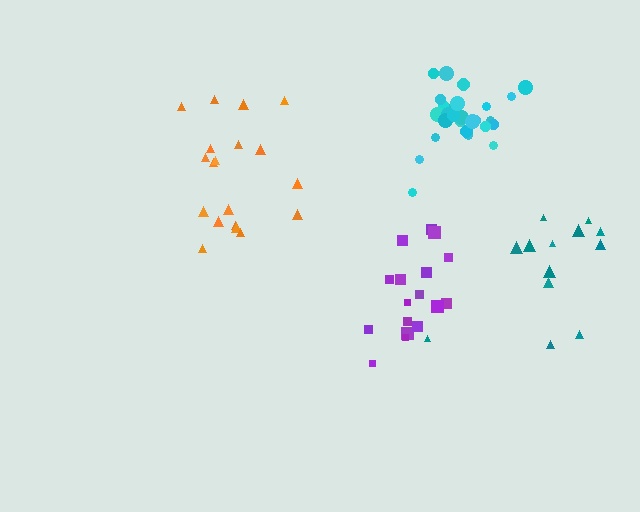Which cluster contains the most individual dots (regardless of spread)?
Cyan (28).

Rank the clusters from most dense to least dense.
cyan, purple, orange, teal.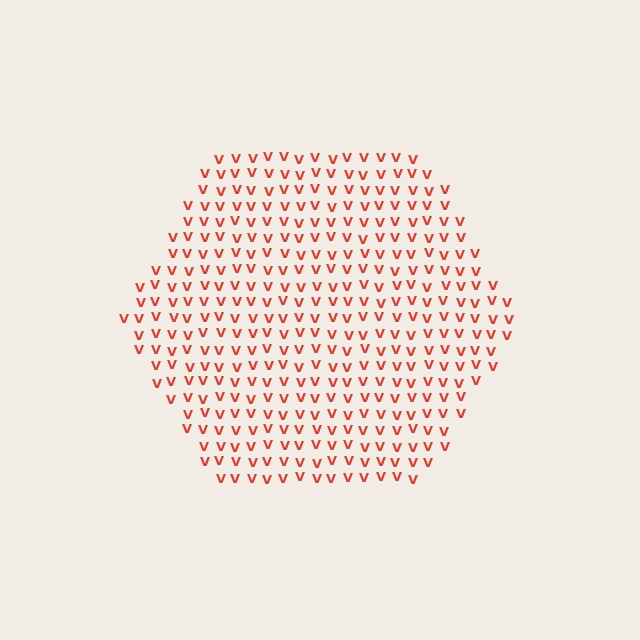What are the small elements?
The small elements are letter V's.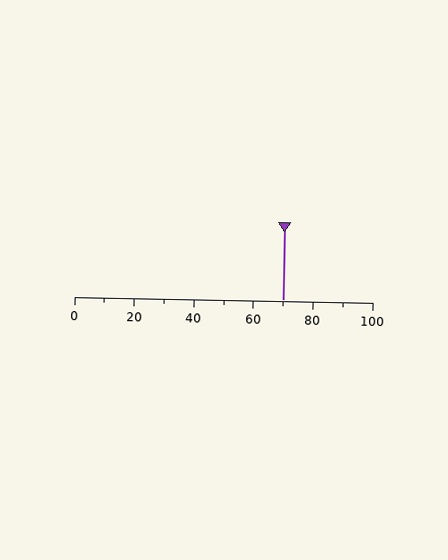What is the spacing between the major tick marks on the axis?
The major ticks are spaced 20 apart.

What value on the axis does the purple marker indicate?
The marker indicates approximately 70.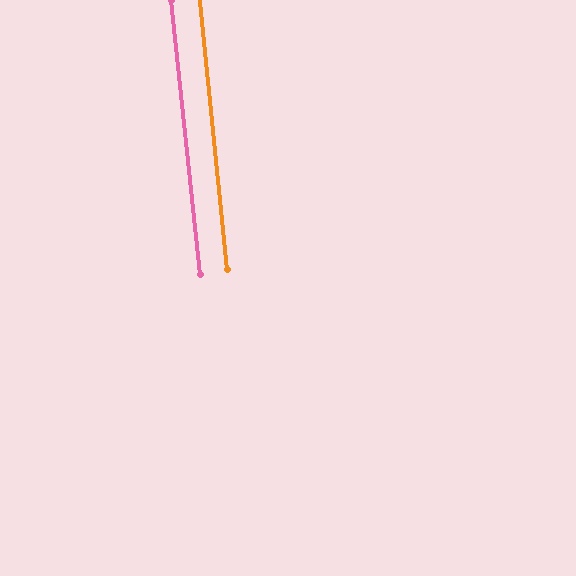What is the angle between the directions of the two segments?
Approximately 0 degrees.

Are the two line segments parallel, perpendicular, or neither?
Parallel — their directions differ by only 0.4°.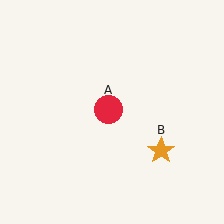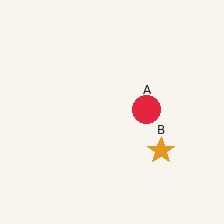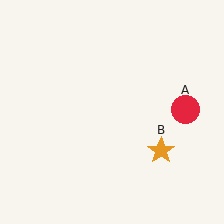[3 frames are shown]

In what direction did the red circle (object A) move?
The red circle (object A) moved right.